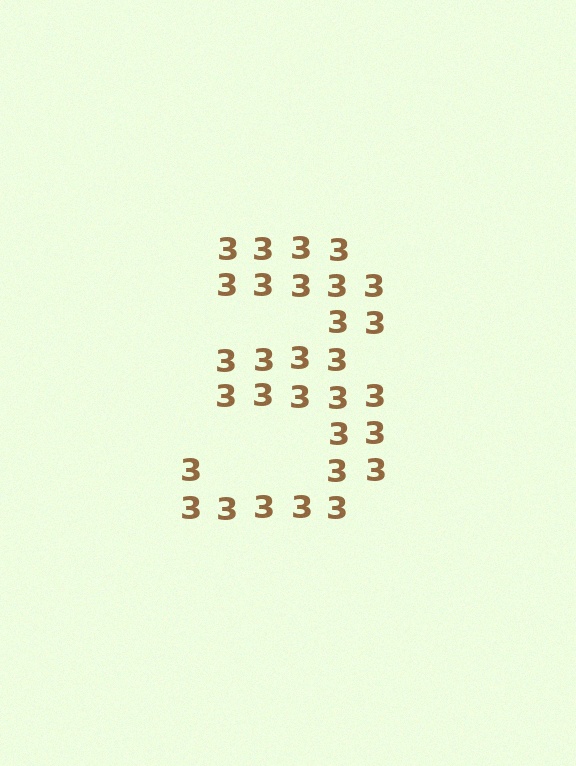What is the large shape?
The large shape is the digit 3.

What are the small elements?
The small elements are digit 3's.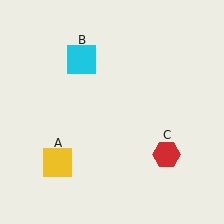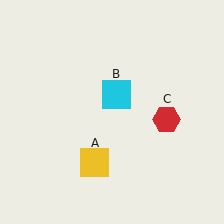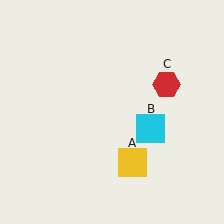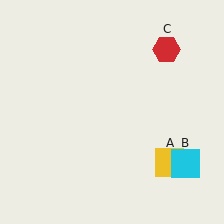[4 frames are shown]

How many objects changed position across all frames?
3 objects changed position: yellow square (object A), cyan square (object B), red hexagon (object C).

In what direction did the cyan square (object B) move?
The cyan square (object B) moved down and to the right.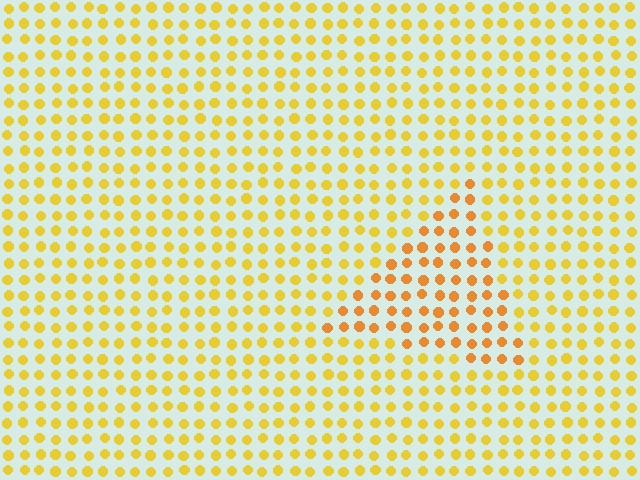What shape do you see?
I see a triangle.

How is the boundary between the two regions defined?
The boundary is defined purely by a slight shift in hue (about 22 degrees). Spacing, size, and orientation are identical on both sides.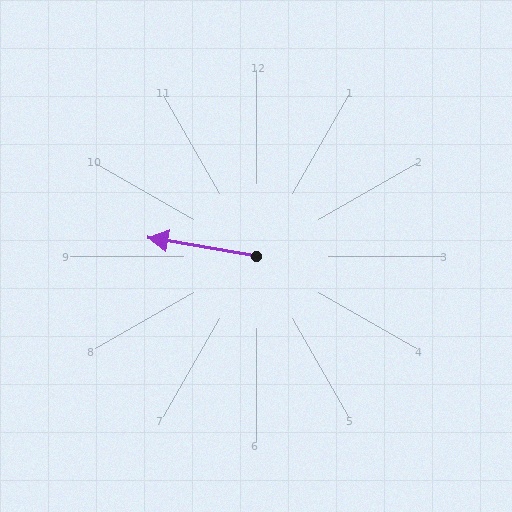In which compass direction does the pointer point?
West.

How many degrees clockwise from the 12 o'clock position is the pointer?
Approximately 280 degrees.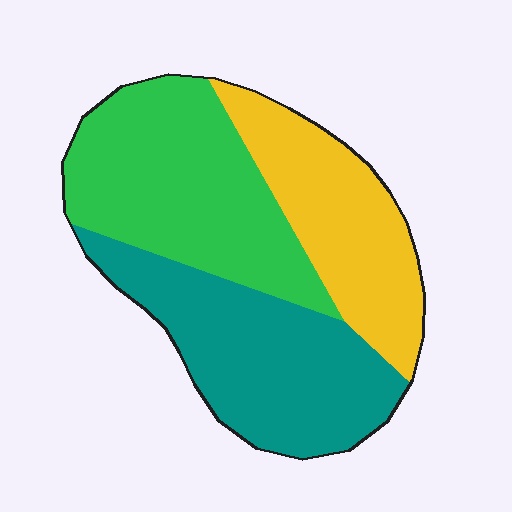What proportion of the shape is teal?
Teal covers 35% of the shape.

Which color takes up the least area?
Yellow, at roughly 25%.